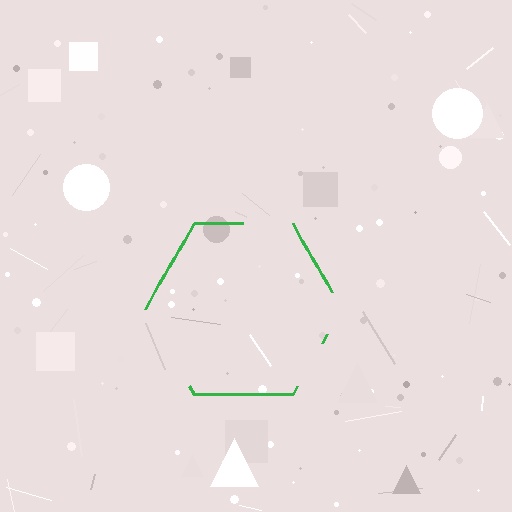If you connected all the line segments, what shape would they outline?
They would outline a hexagon.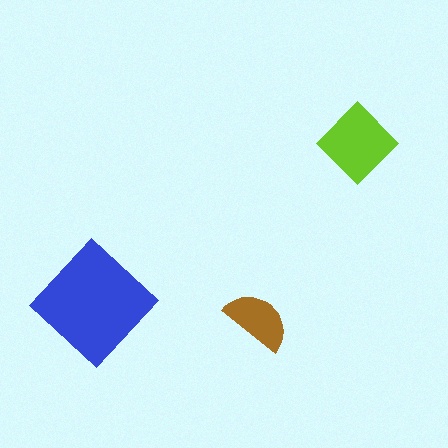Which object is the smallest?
The brown semicircle.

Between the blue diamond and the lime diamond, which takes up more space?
The blue diamond.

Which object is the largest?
The blue diamond.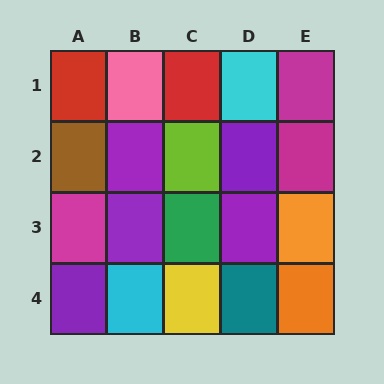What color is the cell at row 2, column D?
Purple.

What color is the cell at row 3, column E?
Orange.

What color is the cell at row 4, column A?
Purple.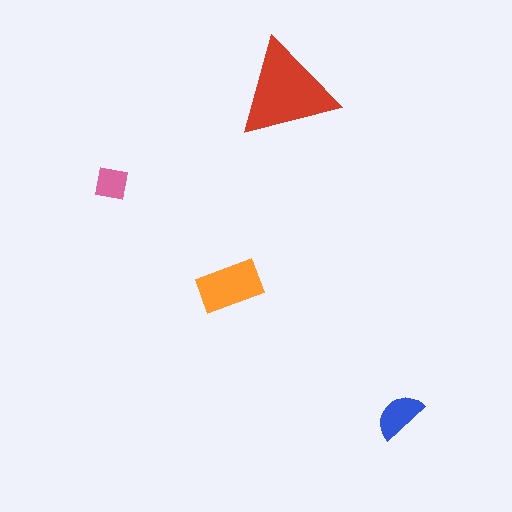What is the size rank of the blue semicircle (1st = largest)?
3rd.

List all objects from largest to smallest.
The red triangle, the orange rectangle, the blue semicircle, the pink square.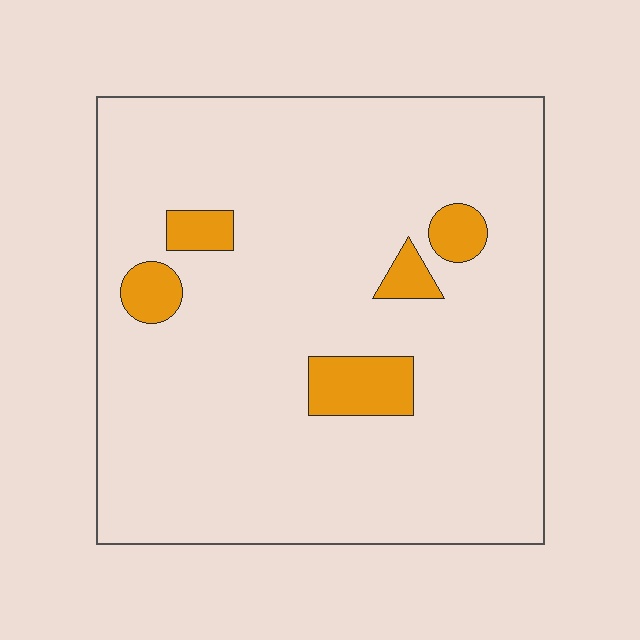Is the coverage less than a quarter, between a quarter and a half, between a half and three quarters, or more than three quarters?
Less than a quarter.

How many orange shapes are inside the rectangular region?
5.